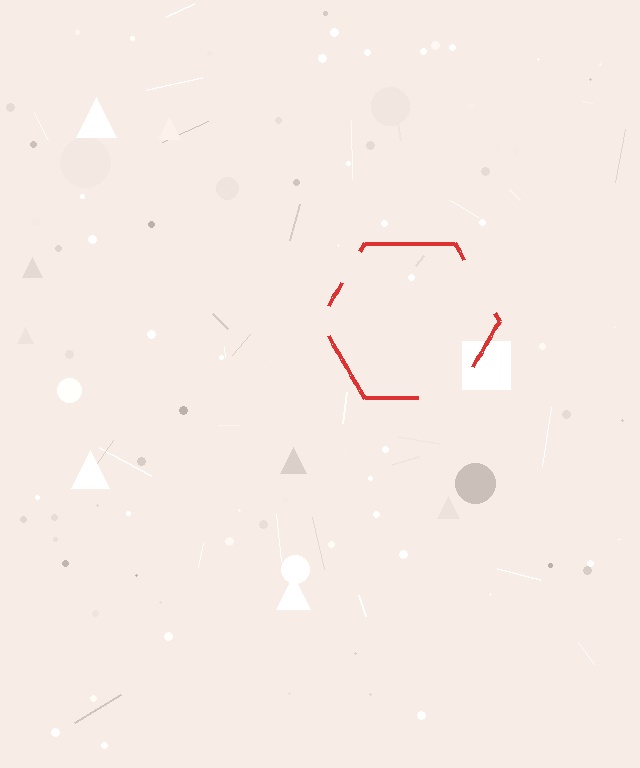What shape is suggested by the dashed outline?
The dashed outline suggests a hexagon.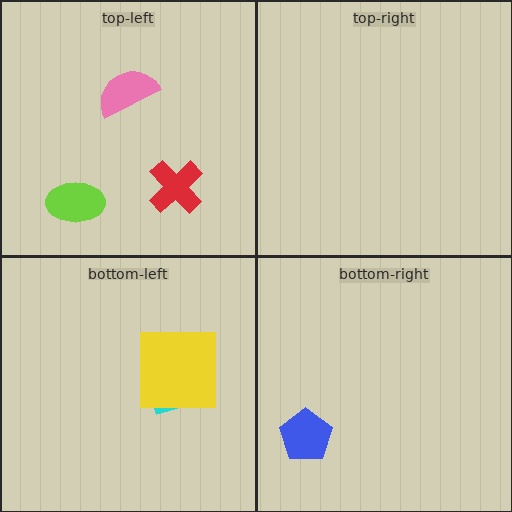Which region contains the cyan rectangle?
The bottom-left region.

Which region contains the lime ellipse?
The top-left region.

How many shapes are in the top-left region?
3.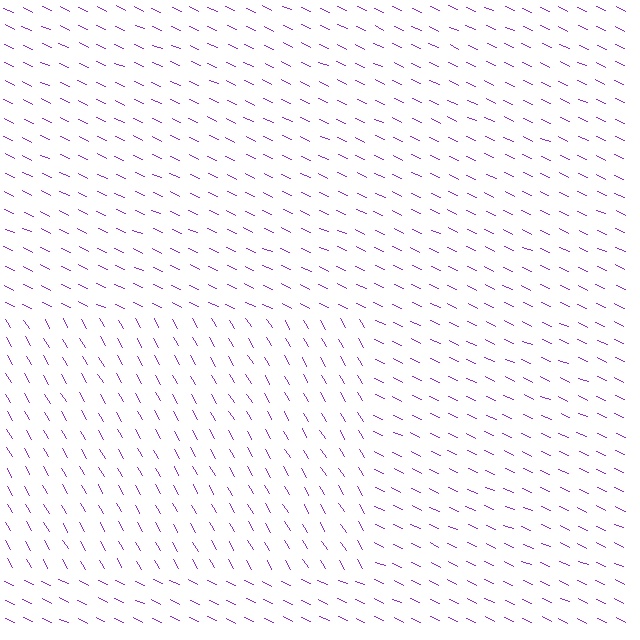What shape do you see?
I see a rectangle.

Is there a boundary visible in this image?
Yes, there is a texture boundary formed by a change in line orientation.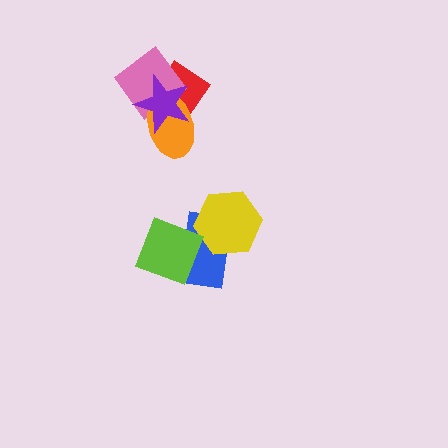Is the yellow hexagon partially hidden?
No, no other shape covers it.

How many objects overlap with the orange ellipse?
3 objects overlap with the orange ellipse.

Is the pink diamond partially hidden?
Yes, it is partially covered by another shape.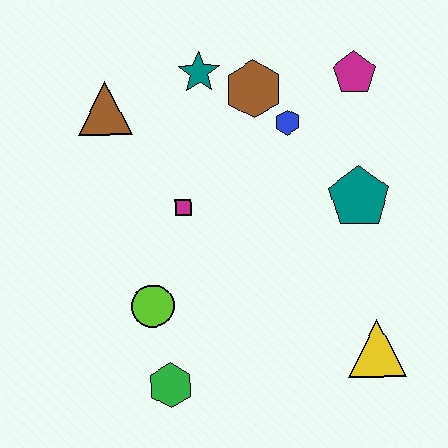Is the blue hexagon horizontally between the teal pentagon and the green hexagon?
Yes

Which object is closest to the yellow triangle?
The teal pentagon is closest to the yellow triangle.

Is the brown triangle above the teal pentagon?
Yes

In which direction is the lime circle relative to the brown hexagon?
The lime circle is below the brown hexagon.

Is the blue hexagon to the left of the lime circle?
No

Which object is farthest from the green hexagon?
The magenta pentagon is farthest from the green hexagon.